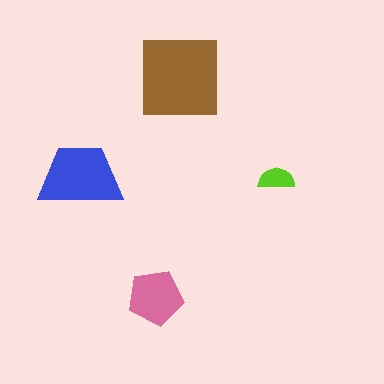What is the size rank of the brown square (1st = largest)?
1st.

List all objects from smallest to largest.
The lime semicircle, the pink pentagon, the blue trapezoid, the brown square.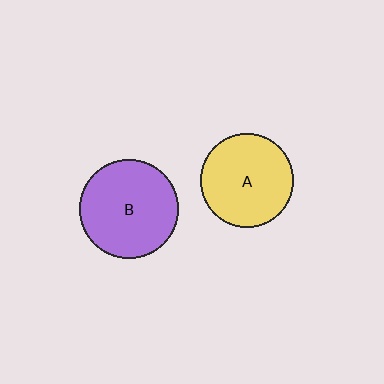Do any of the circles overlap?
No, none of the circles overlap.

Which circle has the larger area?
Circle B (purple).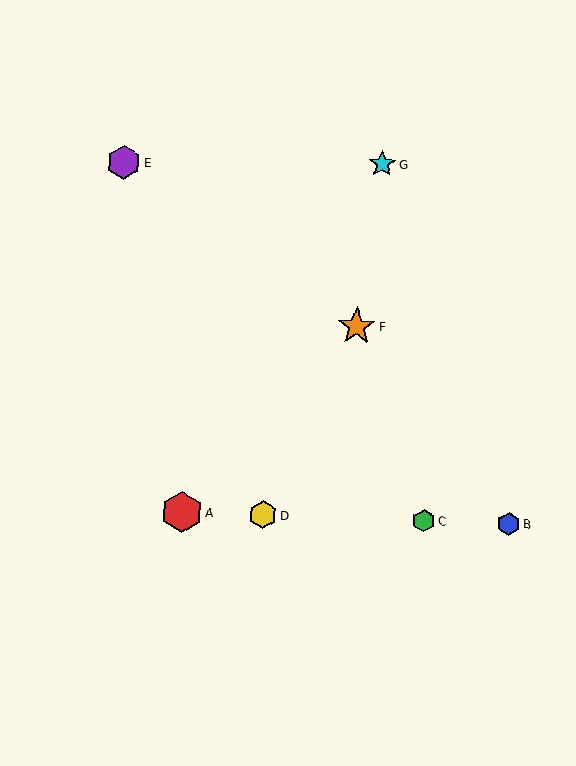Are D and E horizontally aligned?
No, D is at y≈515 and E is at y≈162.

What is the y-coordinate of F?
Object F is at y≈326.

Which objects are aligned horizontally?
Objects A, B, C, D are aligned horizontally.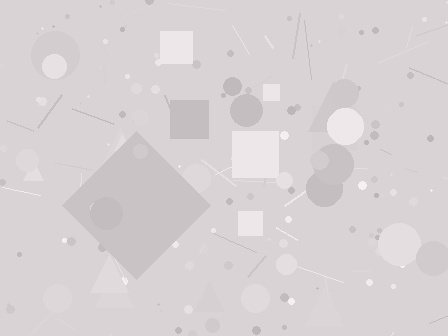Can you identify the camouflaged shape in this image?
The camouflaged shape is a diamond.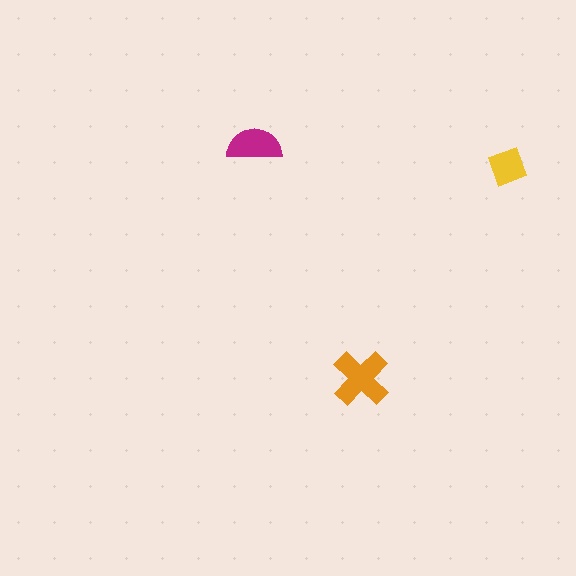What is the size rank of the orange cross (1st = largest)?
1st.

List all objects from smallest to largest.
The yellow diamond, the magenta semicircle, the orange cross.